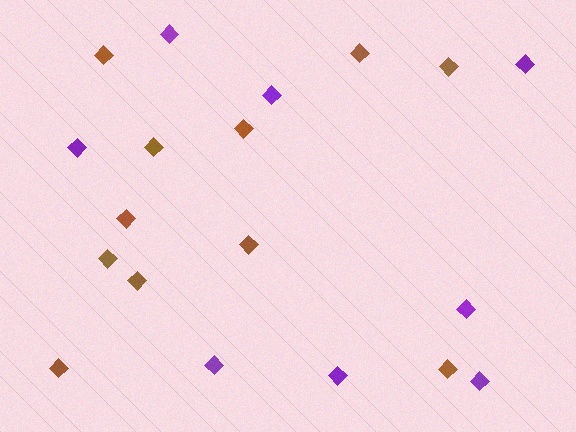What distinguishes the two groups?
There are 2 groups: one group of purple diamonds (8) and one group of brown diamonds (11).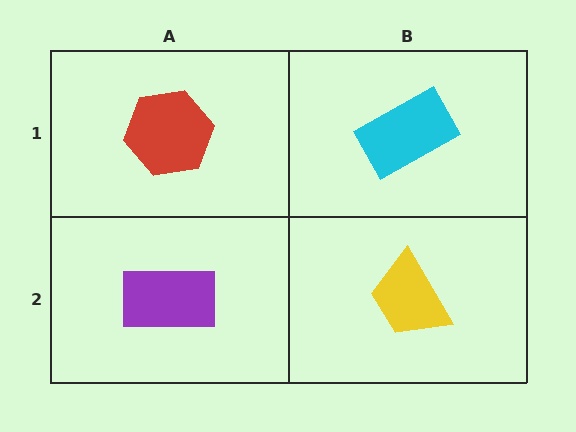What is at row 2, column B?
A yellow trapezoid.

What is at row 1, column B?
A cyan rectangle.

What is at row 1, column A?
A red hexagon.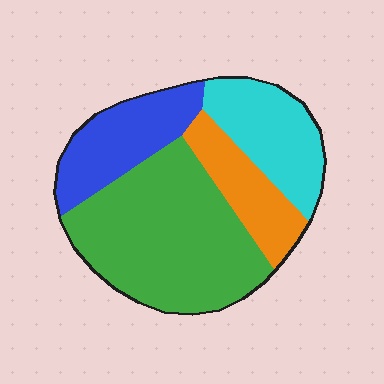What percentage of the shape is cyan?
Cyan covers about 20% of the shape.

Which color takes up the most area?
Green, at roughly 45%.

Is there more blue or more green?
Green.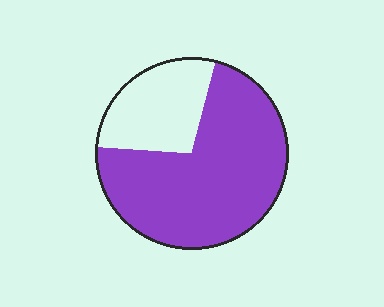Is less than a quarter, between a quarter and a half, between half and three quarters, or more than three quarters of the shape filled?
Between half and three quarters.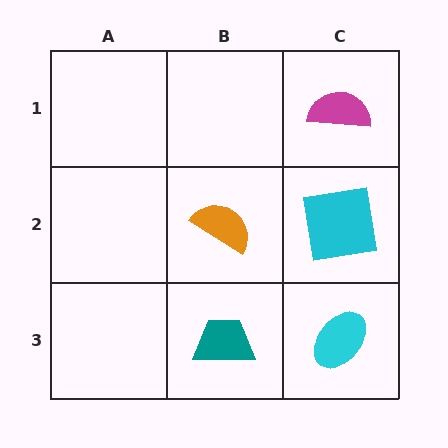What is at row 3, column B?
A teal trapezoid.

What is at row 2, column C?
A cyan square.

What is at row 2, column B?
An orange semicircle.